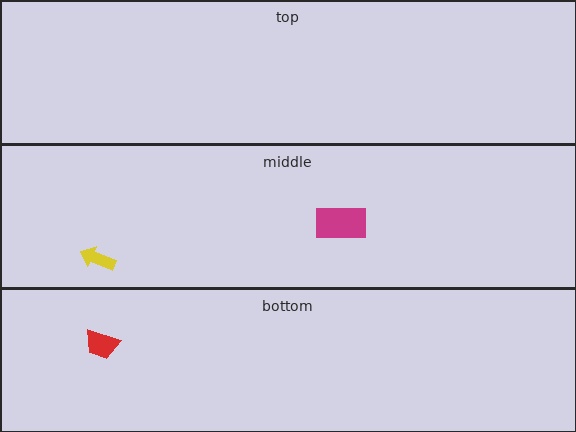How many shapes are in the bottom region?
1.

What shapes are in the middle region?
The yellow arrow, the magenta rectangle.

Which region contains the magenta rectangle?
The middle region.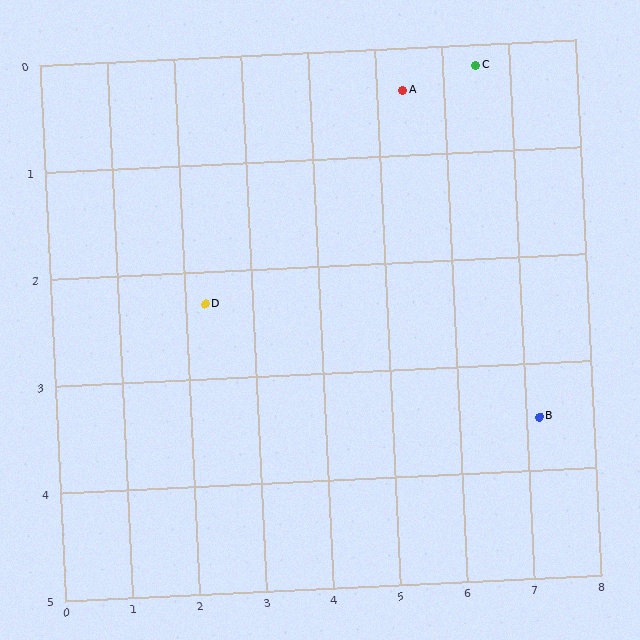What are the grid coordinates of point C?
Point C is at approximately (6.5, 0.2).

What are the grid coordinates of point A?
Point A is at approximately (5.4, 0.4).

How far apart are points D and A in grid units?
Points D and A are about 3.6 grid units apart.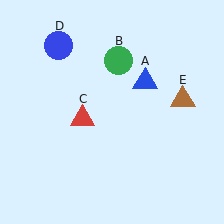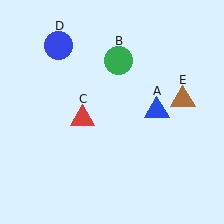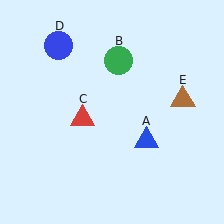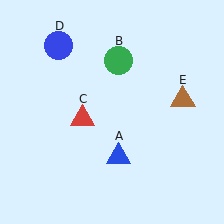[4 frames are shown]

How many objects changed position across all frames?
1 object changed position: blue triangle (object A).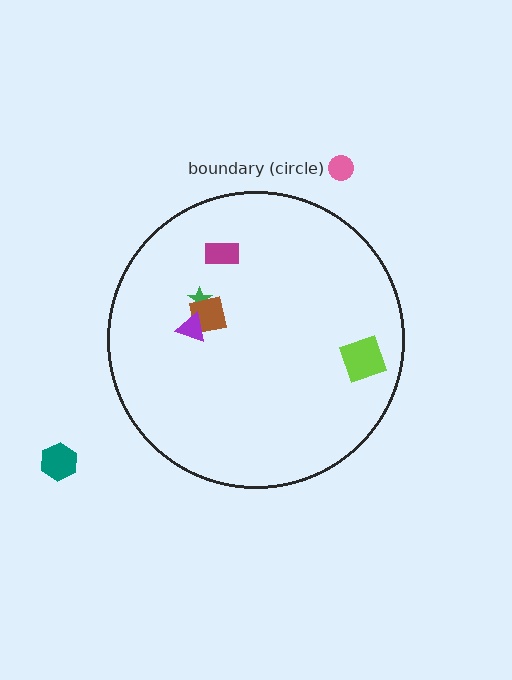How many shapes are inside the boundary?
5 inside, 2 outside.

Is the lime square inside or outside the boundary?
Inside.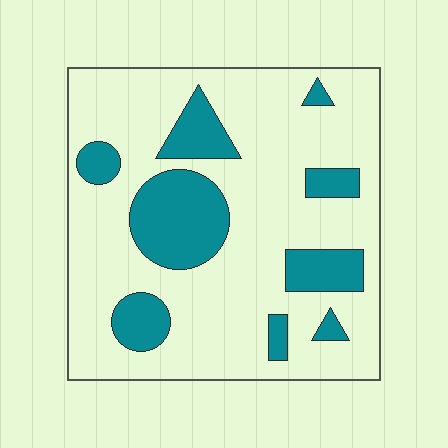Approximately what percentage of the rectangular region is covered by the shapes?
Approximately 25%.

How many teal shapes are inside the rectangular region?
9.